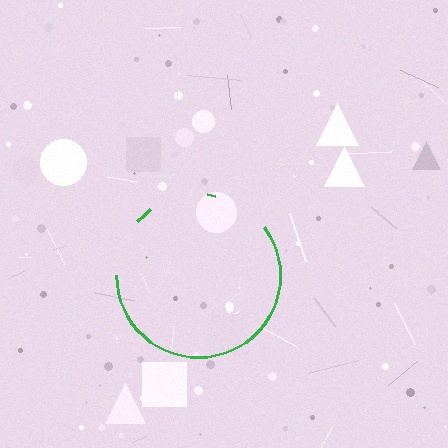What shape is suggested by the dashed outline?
The dashed outline suggests a circle.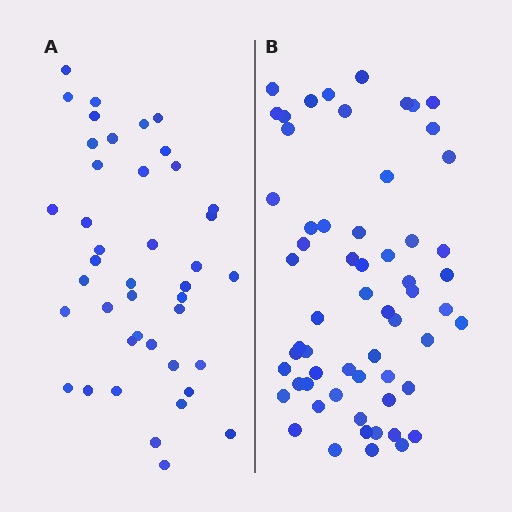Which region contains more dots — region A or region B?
Region B (the right region) has more dots.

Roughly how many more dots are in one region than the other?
Region B has approximately 20 more dots than region A.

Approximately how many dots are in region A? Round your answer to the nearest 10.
About 40 dots. (The exact count is 42, which rounds to 40.)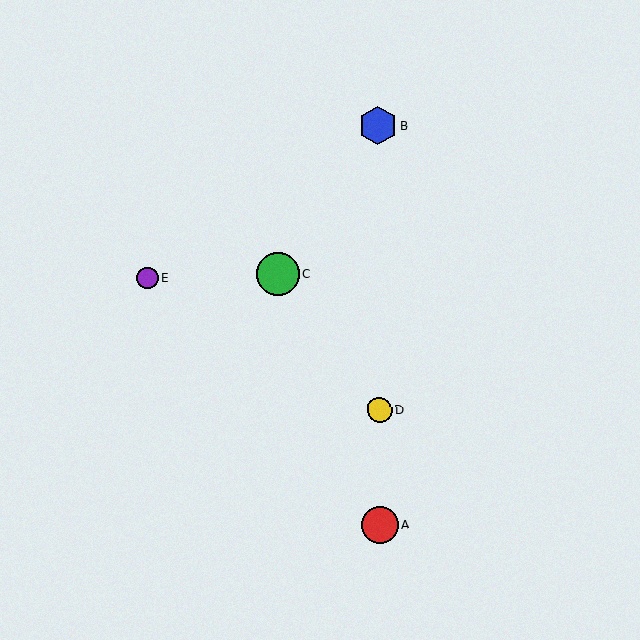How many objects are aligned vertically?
3 objects (A, B, D) are aligned vertically.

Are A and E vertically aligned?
No, A is at x≈380 and E is at x≈147.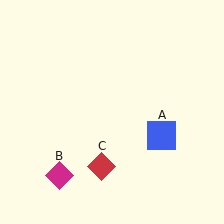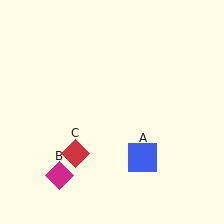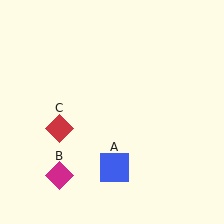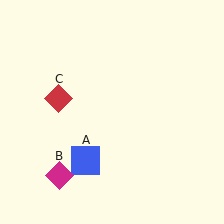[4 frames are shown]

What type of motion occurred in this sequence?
The blue square (object A), red diamond (object C) rotated clockwise around the center of the scene.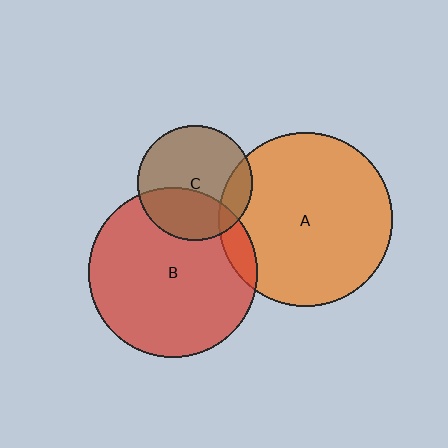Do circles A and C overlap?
Yes.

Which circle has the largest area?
Circle A (orange).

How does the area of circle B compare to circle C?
Approximately 2.2 times.